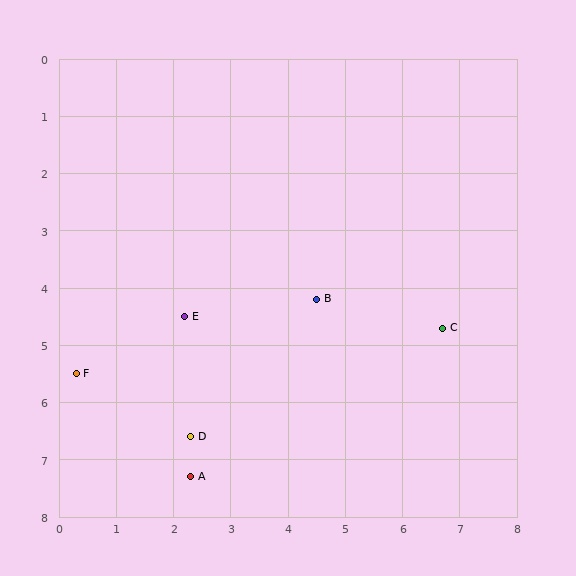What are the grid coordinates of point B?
Point B is at approximately (4.5, 4.2).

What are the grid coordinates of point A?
Point A is at approximately (2.3, 7.3).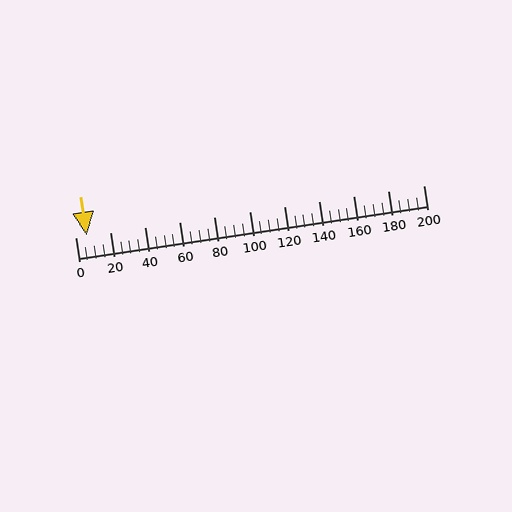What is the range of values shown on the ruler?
The ruler shows values from 0 to 200.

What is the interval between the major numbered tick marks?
The major tick marks are spaced 20 units apart.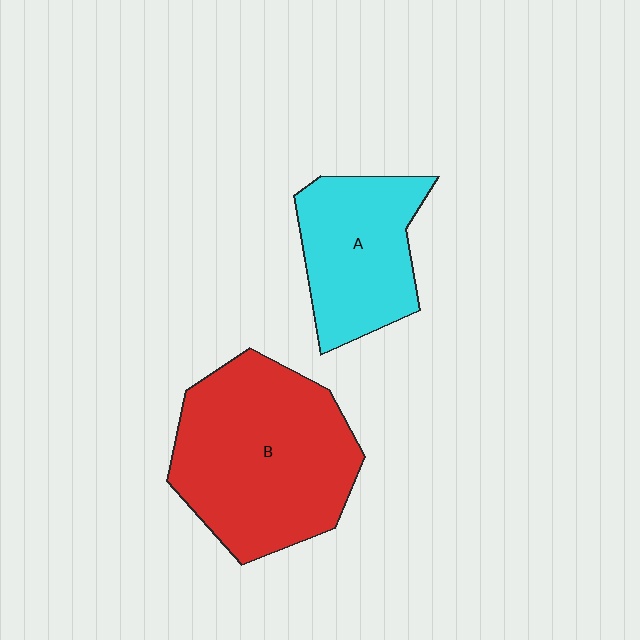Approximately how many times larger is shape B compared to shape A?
Approximately 1.6 times.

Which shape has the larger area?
Shape B (red).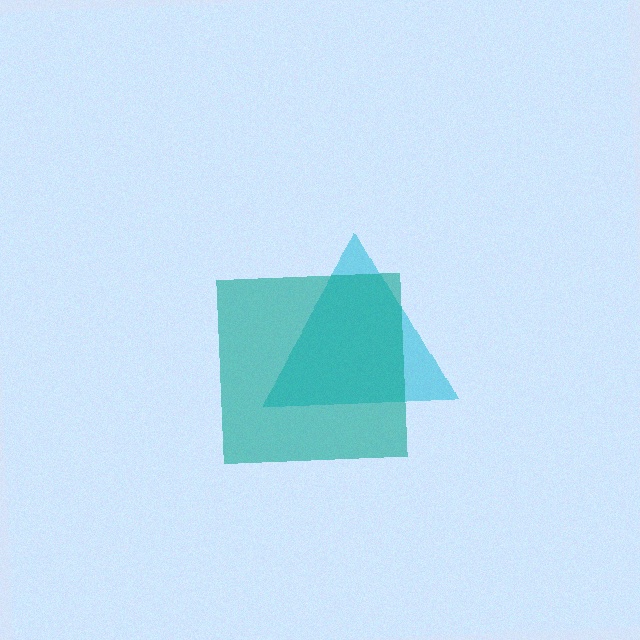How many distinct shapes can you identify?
There are 2 distinct shapes: a cyan triangle, a teal square.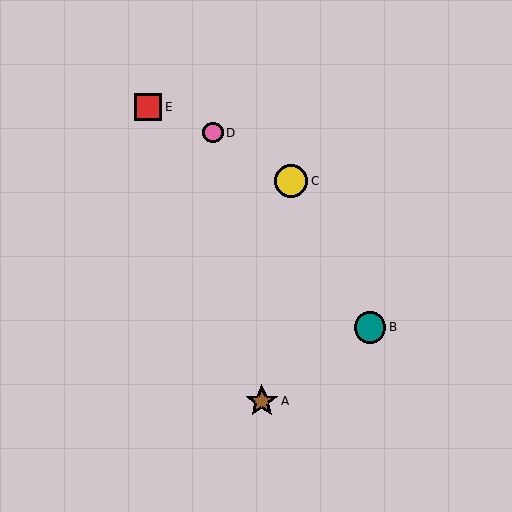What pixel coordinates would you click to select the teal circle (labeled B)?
Click at (370, 327) to select the teal circle B.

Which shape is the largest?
The yellow circle (labeled C) is the largest.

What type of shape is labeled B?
Shape B is a teal circle.